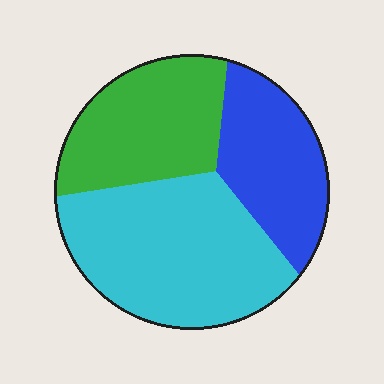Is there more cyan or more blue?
Cyan.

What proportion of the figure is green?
Green covers 29% of the figure.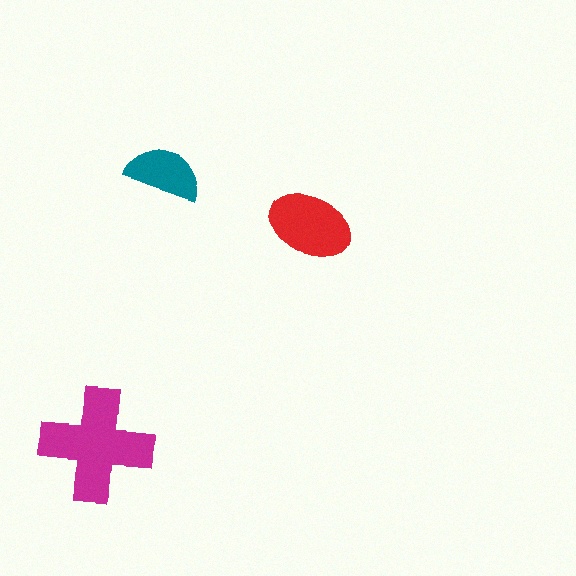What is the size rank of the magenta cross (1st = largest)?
1st.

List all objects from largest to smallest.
The magenta cross, the red ellipse, the teal semicircle.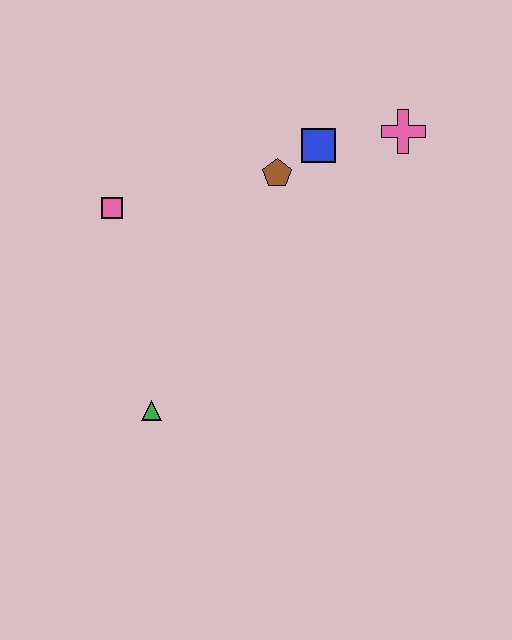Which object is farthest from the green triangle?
The pink cross is farthest from the green triangle.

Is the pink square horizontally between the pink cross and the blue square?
No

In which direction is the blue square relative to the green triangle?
The blue square is above the green triangle.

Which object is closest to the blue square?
The brown pentagon is closest to the blue square.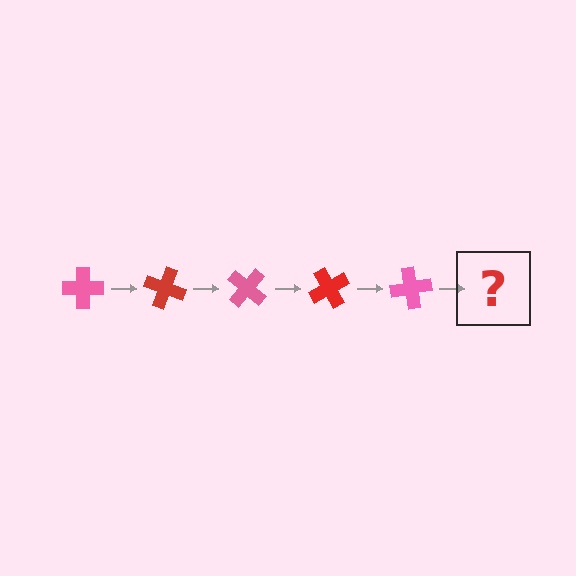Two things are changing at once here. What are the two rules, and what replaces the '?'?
The two rules are that it rotates 20 degrees each step and the color cycles through pink and red. The '?' should be a red cross, rotated 100 degrees from the start.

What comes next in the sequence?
The next element should be a red cross, rotated 100 degrees from the start.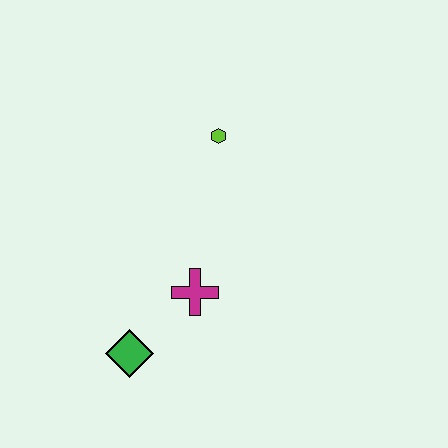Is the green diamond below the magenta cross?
Yes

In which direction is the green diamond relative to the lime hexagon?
The green diamond is below the lime hexagon.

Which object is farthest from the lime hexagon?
The green diamond is farthest from the lime hexagon.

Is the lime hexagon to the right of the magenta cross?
Yes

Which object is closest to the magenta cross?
The green diamond is closest to the magenta cross.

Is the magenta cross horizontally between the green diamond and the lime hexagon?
Yes